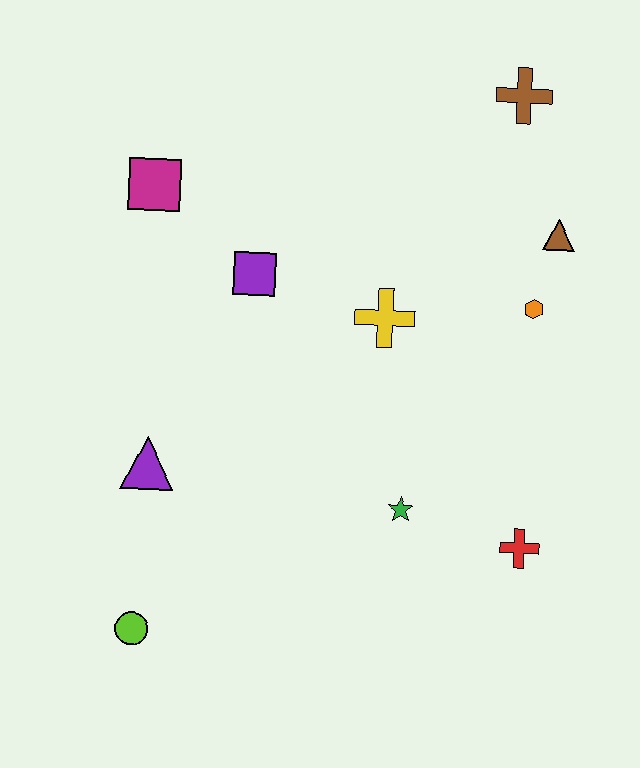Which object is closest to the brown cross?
The brown triangle is closest to the brown cross.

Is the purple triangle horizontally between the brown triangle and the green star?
No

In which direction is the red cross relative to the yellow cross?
The red cross is below the yellow cross.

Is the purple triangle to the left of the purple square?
Yes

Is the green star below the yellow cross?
Yes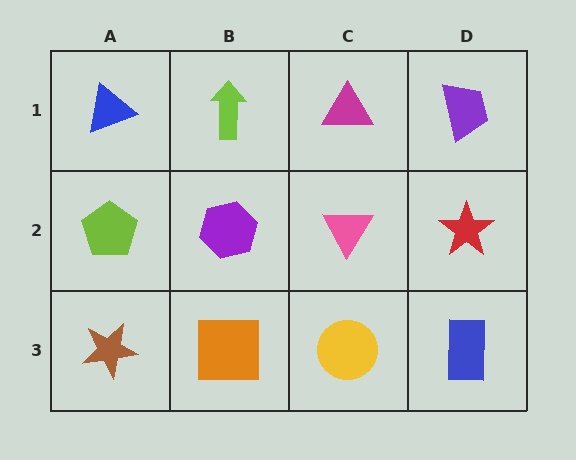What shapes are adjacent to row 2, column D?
A purple trapezoid (row 1, column D), a blue rectangle (row 3, column D), a pink triangle (row 2, column C).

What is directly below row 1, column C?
A pink triangle.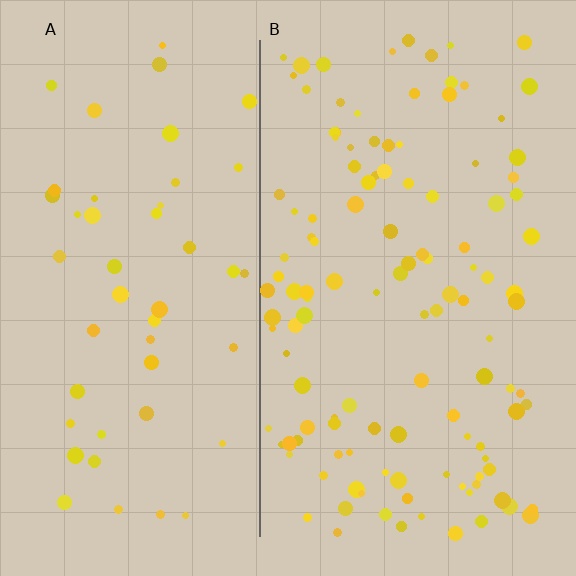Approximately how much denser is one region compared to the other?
Approximately 2.5× — region B over region A.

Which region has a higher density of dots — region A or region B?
B (the right).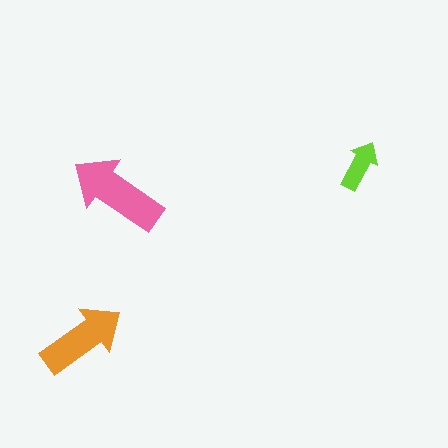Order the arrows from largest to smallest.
the pink one, the orange one, the lime one.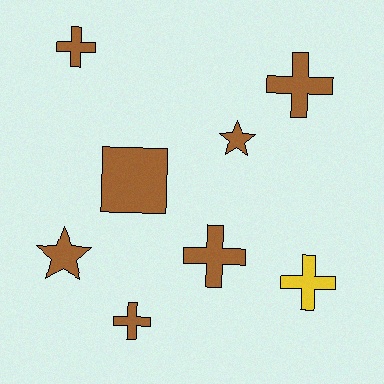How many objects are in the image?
There are 8 objects.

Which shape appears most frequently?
Cross, with 5 objects.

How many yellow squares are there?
There are no yellow squares.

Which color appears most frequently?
Brown, with 7 objects.